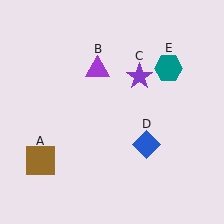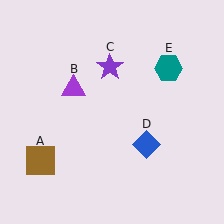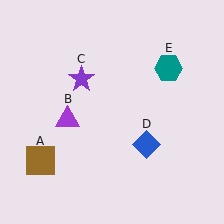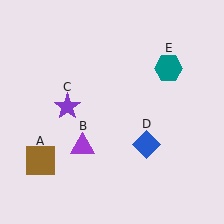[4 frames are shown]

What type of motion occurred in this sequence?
The purple triangle (object B), purple star (object C) rotated counterclockwise around the center of the scene.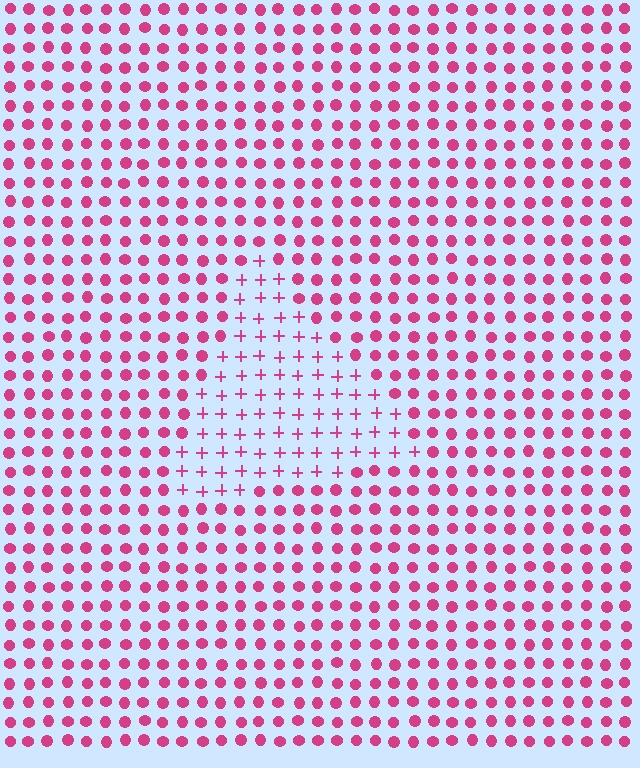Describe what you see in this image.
The image is filled with small magenta elements arranged in a uniform grid. A triangle-shaped region contains plus signs, while the surrounding area contains circles. The boundary is defined purely by the change in element shape.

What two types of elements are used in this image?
The image uses plus signs inside the triangle region and circles outside it.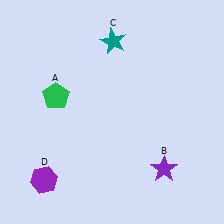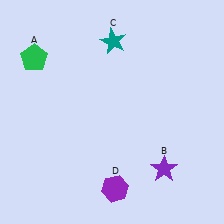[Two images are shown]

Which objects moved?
The objects that moved are: the green pentagon (A), the purple hexagon (D).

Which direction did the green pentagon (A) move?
The green pentagon (A) moved up.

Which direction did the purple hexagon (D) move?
The purple hexagon (D) moved right.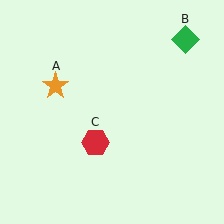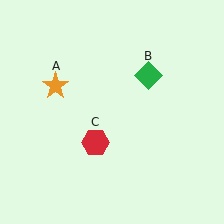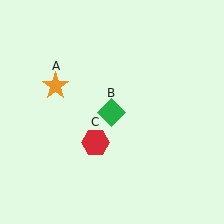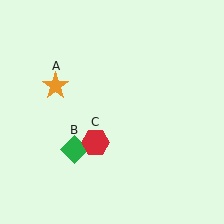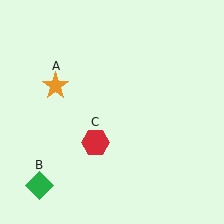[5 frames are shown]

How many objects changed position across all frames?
1 object changed position: green diamond (object B).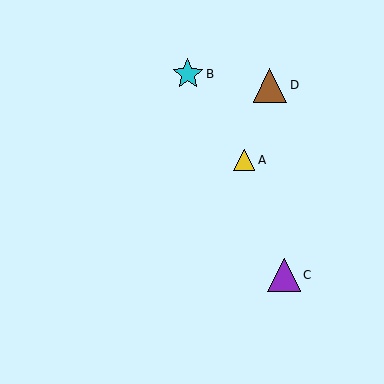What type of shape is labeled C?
Shape C is a purple triangle.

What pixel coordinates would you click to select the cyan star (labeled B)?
Click at (188, 74) to select the cyan star B.